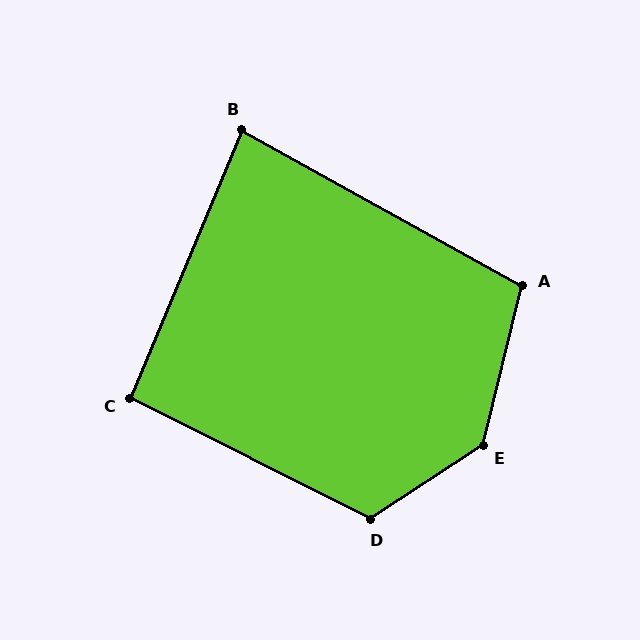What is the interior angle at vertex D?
Approximately 120 degrees (obtuse).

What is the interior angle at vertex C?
Approximately 94 degrees (approximately right).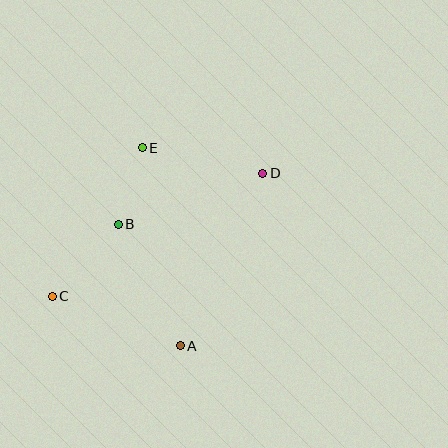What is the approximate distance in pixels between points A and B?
The distance between A and B is approximately 136 pixels.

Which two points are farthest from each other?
Points C and D are farthest from each other.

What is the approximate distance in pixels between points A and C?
The distance between A and C is approximately 137 pixels.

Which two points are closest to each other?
Points B and E are closest to each other.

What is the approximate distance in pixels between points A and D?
The distance between A and D is approximately 191 pixels.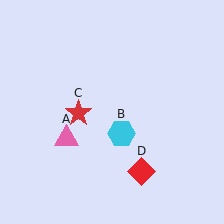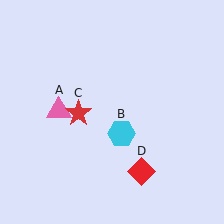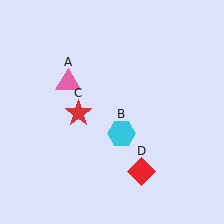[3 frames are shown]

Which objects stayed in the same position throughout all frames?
Cyan hexagon (object B) and red star (object C) and red diamond (object D) remained stationary.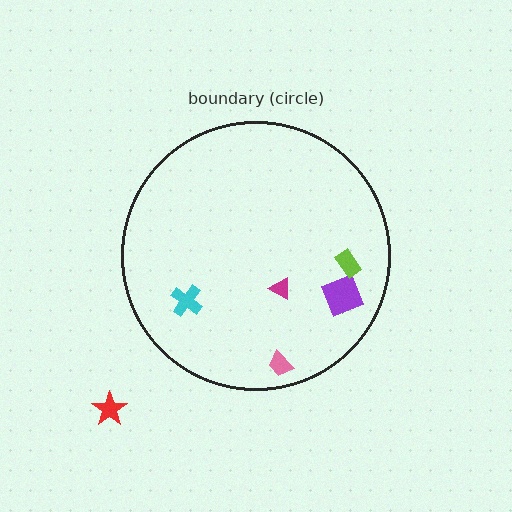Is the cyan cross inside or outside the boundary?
Inside.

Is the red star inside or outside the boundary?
Outside.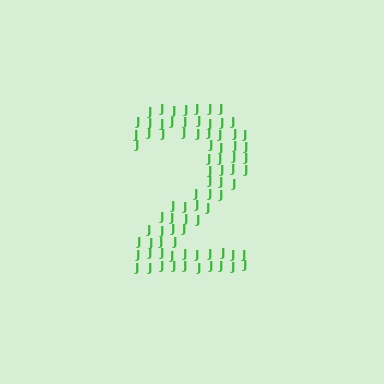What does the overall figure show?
The overall figure shows the digit 2.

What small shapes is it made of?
It is made of small letter J's.